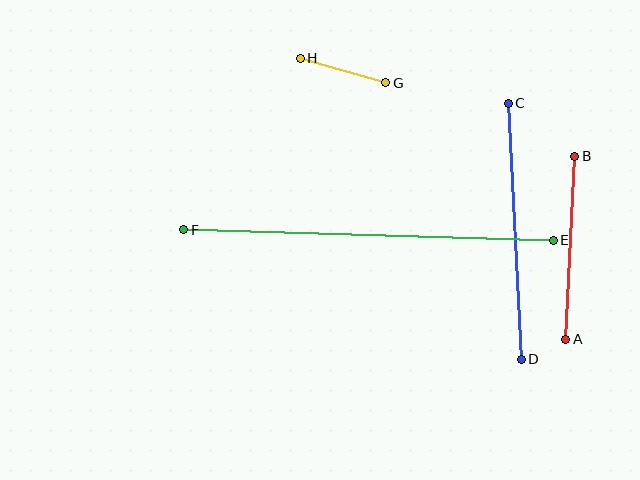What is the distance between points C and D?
The distance is approximately 256 pixels.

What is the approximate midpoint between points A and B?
The midpoint is at approximately (570, 248) pixels.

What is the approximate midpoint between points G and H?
The midpoint is at approximately (343, 71) pixels.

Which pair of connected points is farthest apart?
Points E and F are farthest apart.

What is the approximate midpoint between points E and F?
The midpoint is at approximately (368, 235) pixels.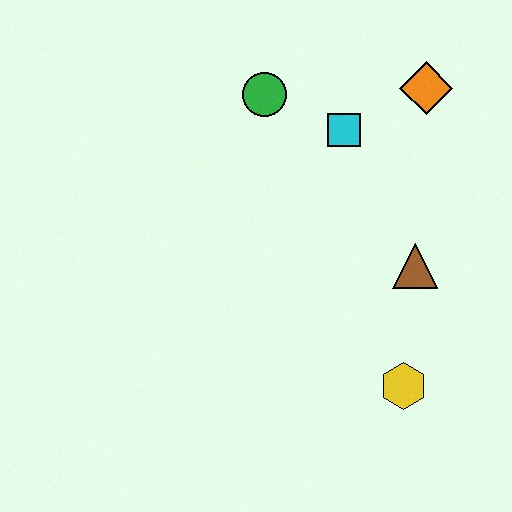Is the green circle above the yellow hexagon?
Yes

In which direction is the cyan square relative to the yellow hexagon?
The cyan square is above the yellow hexagon.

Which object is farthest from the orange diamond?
The yellow hexagon is farthest from the orange diamond.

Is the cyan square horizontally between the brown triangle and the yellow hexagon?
No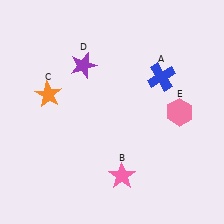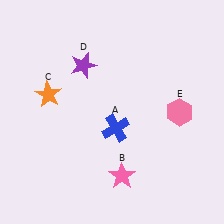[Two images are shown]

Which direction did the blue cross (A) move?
The blue cross (A) moved down.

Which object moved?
The blue cross (A) moved down.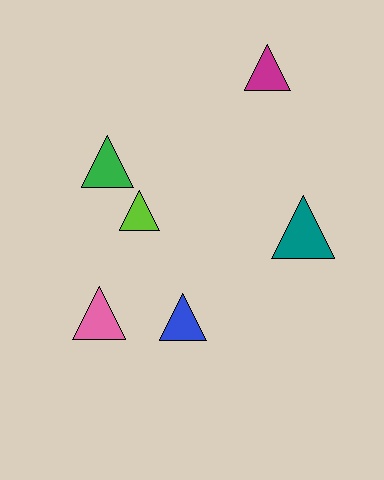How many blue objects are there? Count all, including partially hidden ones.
There is 1 blue object.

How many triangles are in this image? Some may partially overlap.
There are 6 triangles.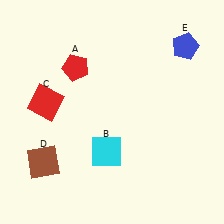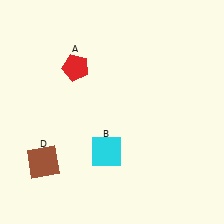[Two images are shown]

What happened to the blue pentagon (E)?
The blue pentagon (E) was removed in Image 2. It was in the top-right area of Image 1.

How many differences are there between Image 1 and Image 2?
There are 2 differences between the two images.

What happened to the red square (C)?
The red square (C) was removed in Image 2. It was in the top-left area of Image 1.